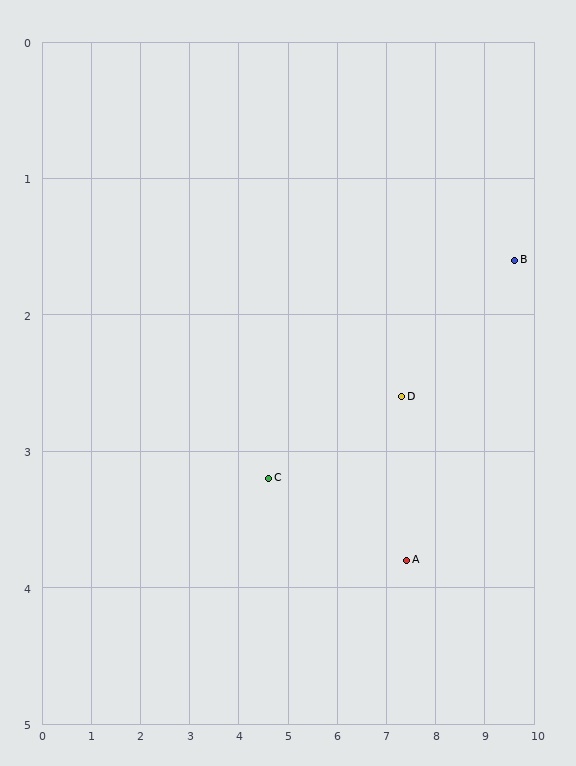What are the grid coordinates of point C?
Point C is at approximately (4.6, 3.2).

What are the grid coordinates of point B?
Point B is at approximately (9.6, 1.6).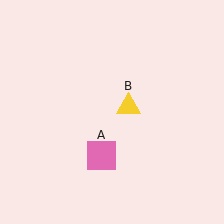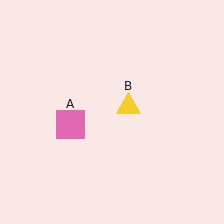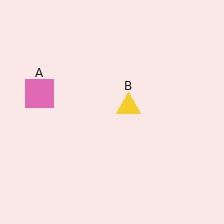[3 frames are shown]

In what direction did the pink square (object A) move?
The pink square (object A) moved up and to the left.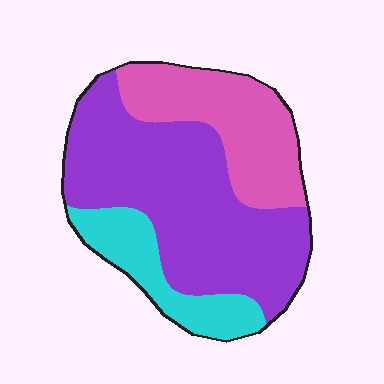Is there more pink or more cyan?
Pink.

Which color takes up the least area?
Cyan, at roughly 15%.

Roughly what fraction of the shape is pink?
Pink covers roughly 30% of the shape.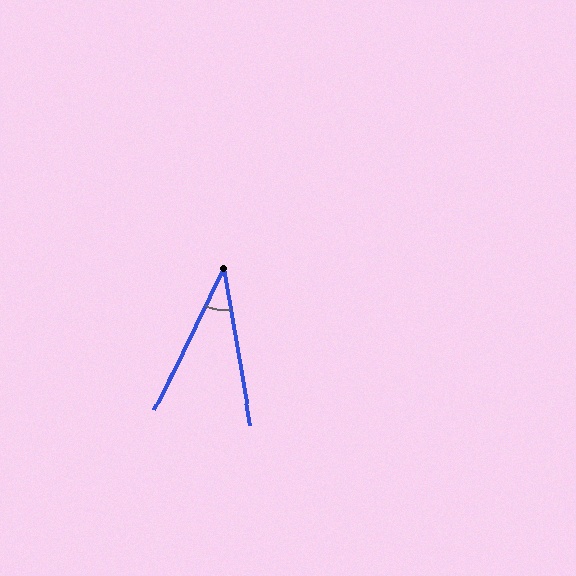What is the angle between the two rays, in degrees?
Approximately 35 degrees.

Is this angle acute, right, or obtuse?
It is acute.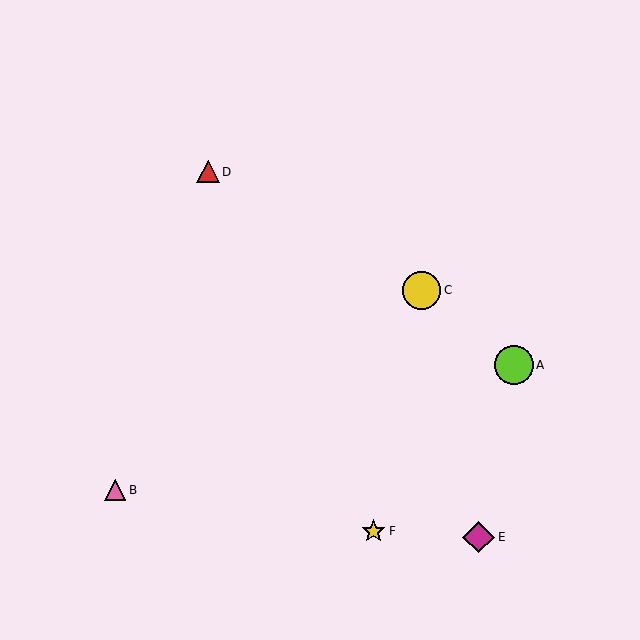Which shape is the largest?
The lime circle (labeled A) is the largest.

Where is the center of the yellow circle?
The center of the yellow circle is at (422, 290).